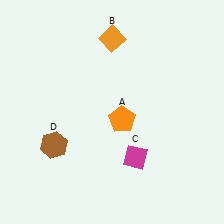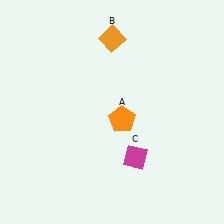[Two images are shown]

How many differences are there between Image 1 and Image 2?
There is 1 difference between the two images.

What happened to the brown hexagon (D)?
The brown hexagon (D) was removed in Image 2. It was in the bottom-left area of Image 1.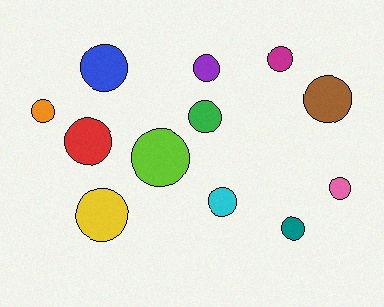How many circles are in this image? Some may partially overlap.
There are 12 circles.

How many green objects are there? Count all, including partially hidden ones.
There is 1 green object.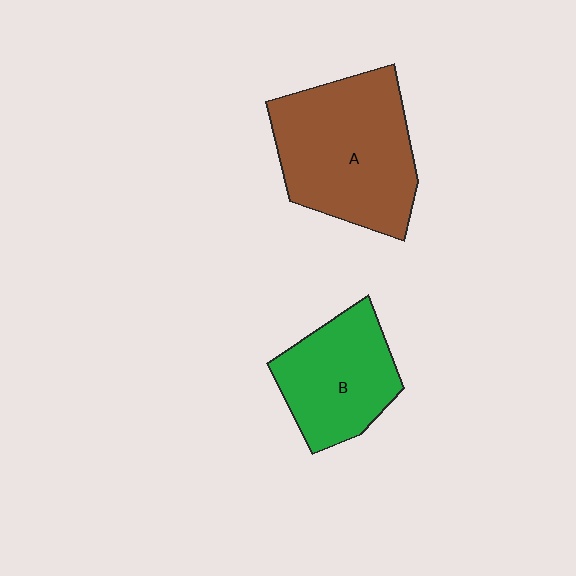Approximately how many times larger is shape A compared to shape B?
Approximately 1.5 times.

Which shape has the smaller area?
Shape B (green).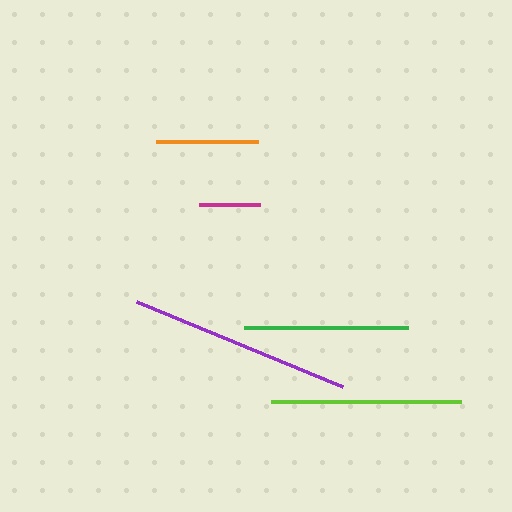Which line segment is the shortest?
The magenta line is the shortest at approximately 61 pixels.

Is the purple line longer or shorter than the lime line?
The purple line is longer than the lime line.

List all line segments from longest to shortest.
From longest to shortest: purple, lime, green, orange, magenta.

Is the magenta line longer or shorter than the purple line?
The purple line is longer than the magenta line.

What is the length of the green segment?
The green segment is approximately 164 pixels long.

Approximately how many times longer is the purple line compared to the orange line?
The purple line is approximately 2.2 times the length of the orange line.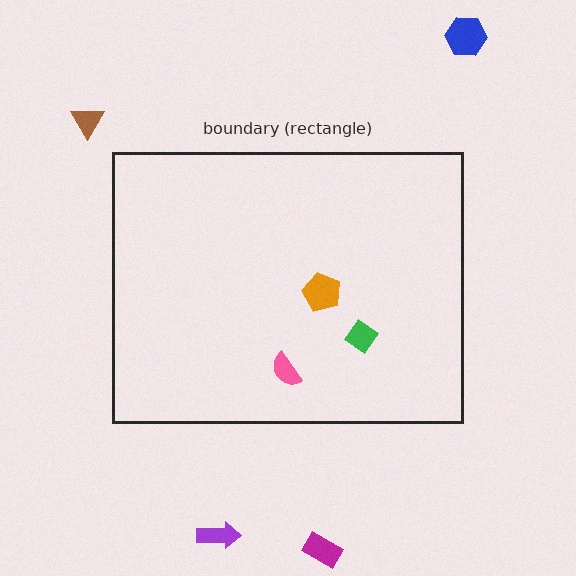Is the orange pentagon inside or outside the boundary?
Inside.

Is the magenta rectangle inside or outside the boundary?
Outside.